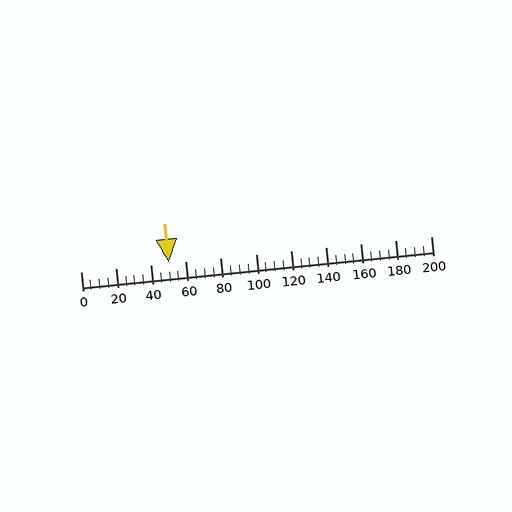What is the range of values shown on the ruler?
The ruler shows values from 0 to 200.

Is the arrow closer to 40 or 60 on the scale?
The arrow is closer to 60.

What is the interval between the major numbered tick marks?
The major tick marks are spaced 20 units apart.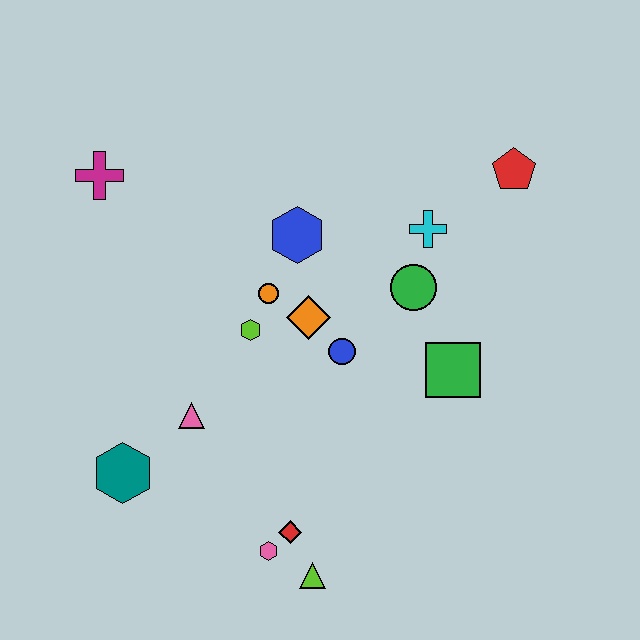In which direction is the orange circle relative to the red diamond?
The orange circle is above the red diamond.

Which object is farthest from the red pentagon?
The teal hexagon is farthest from the red pentagon.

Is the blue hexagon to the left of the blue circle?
Yes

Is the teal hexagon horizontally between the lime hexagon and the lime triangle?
No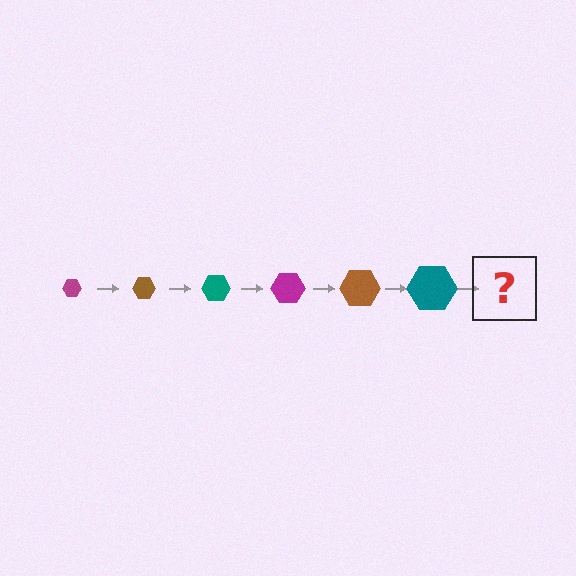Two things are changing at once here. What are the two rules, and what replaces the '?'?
The two rules are that the hexagon grows larger each step and the color cycles through magenta, brown, and teal. The '?' should be a magenta hexagon, larger than the previous one.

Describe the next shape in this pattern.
It should be a magenta hexagon, larger than the previous one.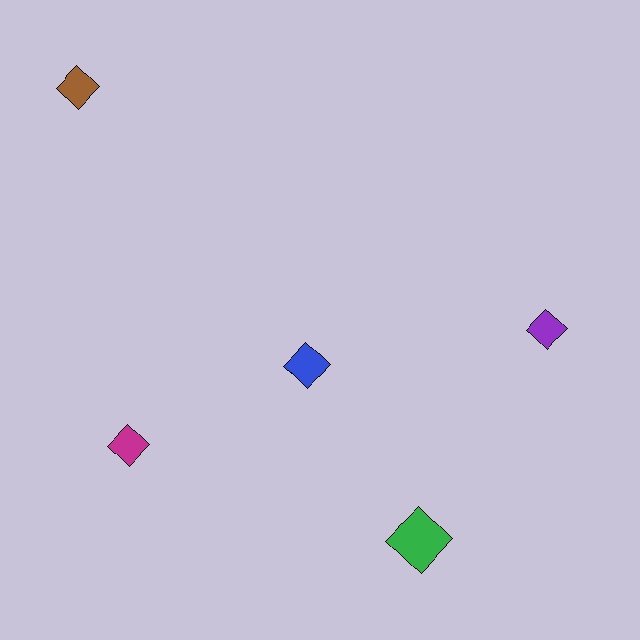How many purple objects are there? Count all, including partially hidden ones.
There is 1 purple object.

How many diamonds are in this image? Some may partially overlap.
There are 5 diamonds.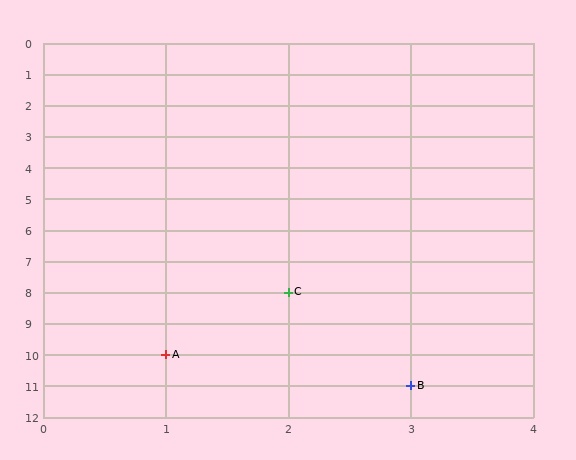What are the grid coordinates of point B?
Point B is at grid coordinates (3, 11).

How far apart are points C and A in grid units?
Points C and A are 1 column and 2 rows apart (about 2.2 grid units diagonally).